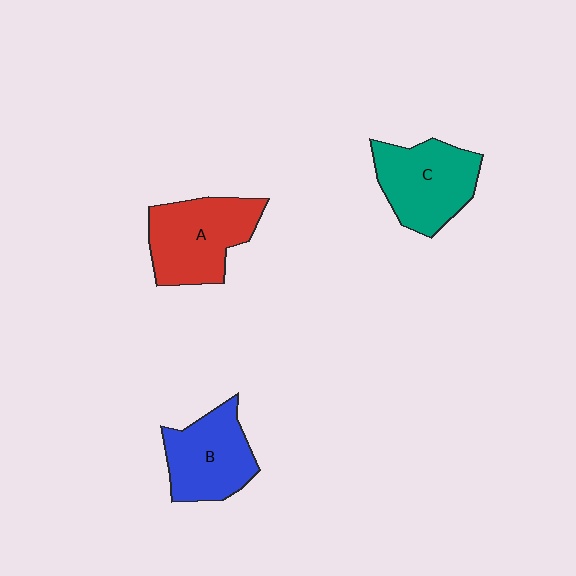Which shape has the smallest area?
Shape B (blue).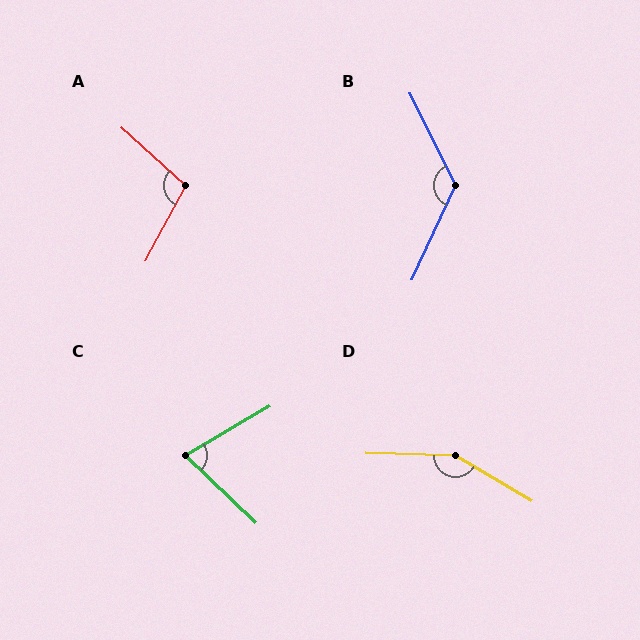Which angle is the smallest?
C, at approximately 74 degrees.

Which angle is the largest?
D, at approximately 151 degrees.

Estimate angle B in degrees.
Approximately 129 degrees.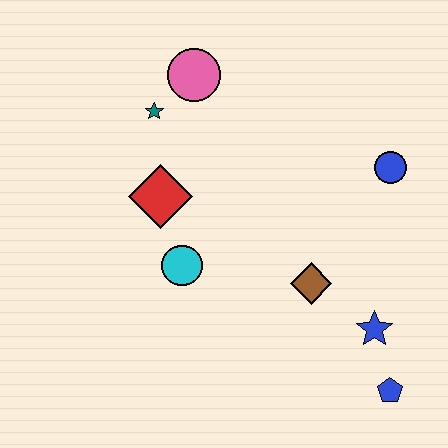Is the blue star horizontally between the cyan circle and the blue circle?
Yes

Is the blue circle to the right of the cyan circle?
Yes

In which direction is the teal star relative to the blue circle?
The teal star is to the left of the blue circle.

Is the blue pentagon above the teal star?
No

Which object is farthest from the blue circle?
The teal star is farthest from the blue circle.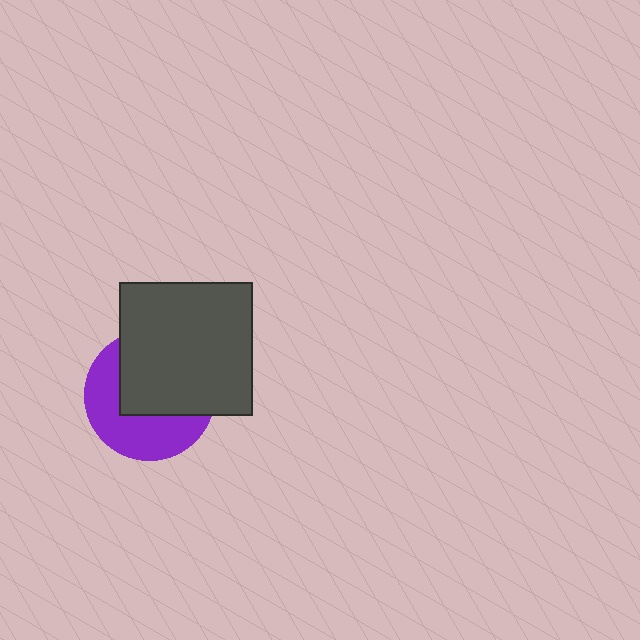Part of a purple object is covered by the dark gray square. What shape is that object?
It is a circle.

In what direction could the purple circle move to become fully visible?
The purple circle could move toward the lower-left. That would shift it out from behind the dark gray square entirely.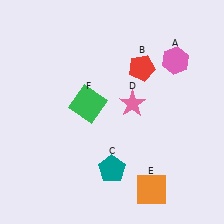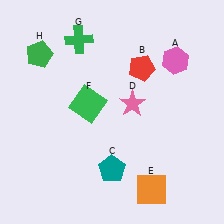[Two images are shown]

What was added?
A green cross (G), a green pentagon (H) were added in Image 2.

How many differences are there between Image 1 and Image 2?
There are 2 differences between the two images.